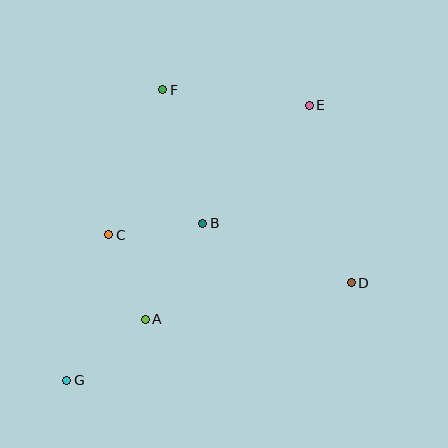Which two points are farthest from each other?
Points E and G are farthest from each other.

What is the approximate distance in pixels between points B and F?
The distance between B and F is approximately 140 pixels.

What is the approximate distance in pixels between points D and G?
The distance between D and G is approximately 301 pixels.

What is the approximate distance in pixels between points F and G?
The distance between F and G is approximately 306 pixels.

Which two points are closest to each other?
Points A and C are closest to each other.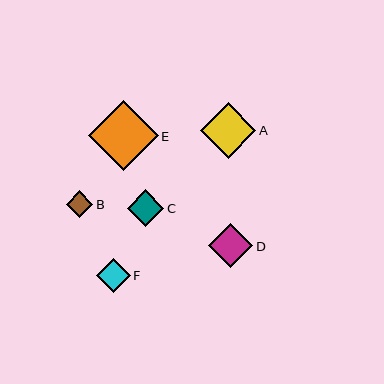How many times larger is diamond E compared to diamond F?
Diamond E is approximately 2.1 times the size of diamond F.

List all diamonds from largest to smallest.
From largest to smallest: E, A, D, C, F, B.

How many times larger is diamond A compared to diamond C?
Diamond A is approximately 1.5 times the size of diamond C.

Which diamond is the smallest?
Diamond B is the smallest with a size of approximately 27 pixels.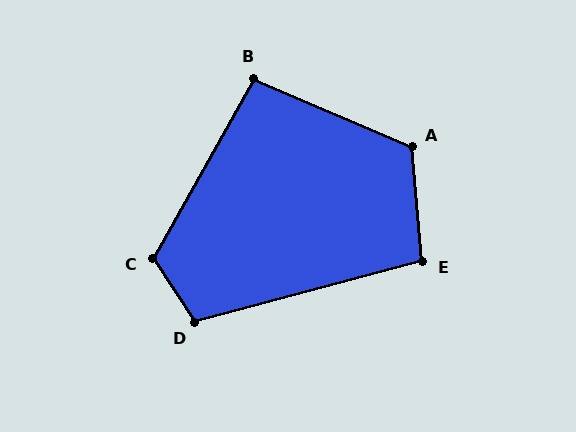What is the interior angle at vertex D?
Approximately 108 degrees (obtuse).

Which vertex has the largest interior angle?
A, at approximately 119 degrees.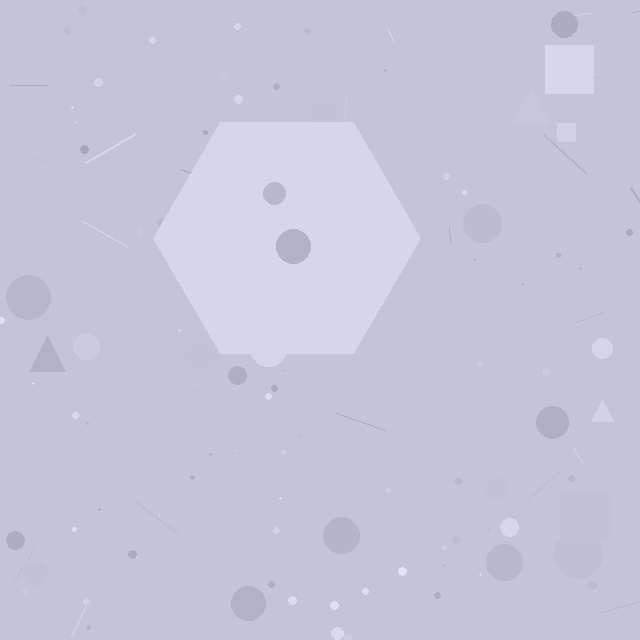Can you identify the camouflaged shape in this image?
The camouflaged shape is a hexagon.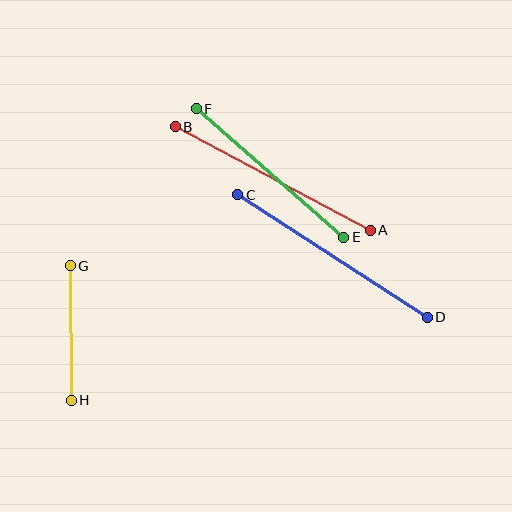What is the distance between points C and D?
The distance is approximately 226 pixels.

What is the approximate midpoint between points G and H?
The midpoint is at approximately (71, 333) pixels.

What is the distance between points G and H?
The distance is approximately 134 pixels.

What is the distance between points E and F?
The distance is approximately 195 pixels.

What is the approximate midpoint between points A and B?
The midpoint is at approximately (273, 179) pixels.